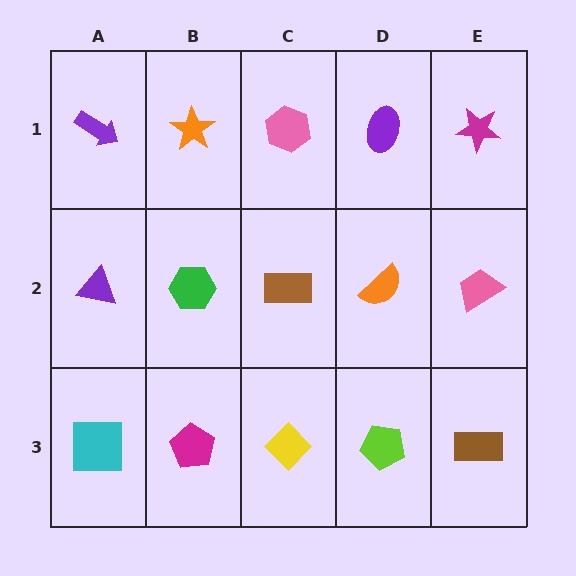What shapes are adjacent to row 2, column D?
A purple ellipse (row 1, column D), a lime pentagon (row 3, column D), a brown rectangle (row 2, column C), a pink trapezoid (row 2, column E).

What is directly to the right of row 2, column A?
A green hexagon.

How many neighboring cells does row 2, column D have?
4.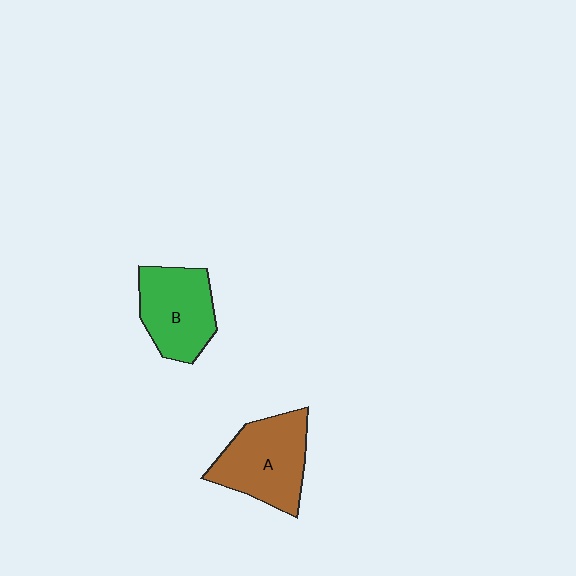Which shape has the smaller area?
Shape B (green).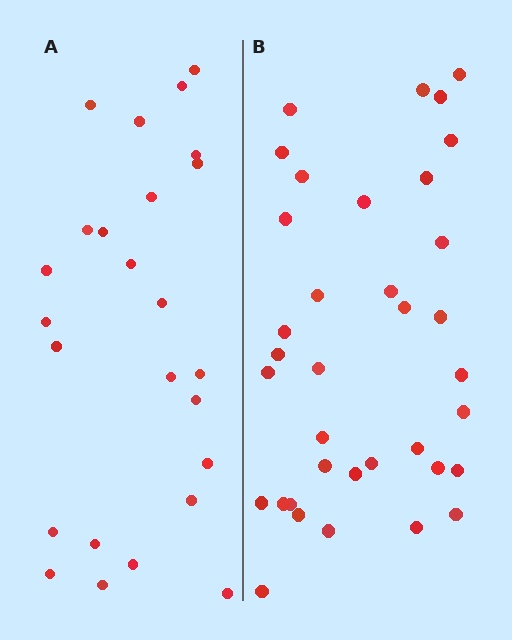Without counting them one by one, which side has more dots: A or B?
Region B (the right region) has more dots.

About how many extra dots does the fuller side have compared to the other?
Region B has roughly 12 or so more dots than region A.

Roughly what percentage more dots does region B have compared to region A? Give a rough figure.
About 45% more.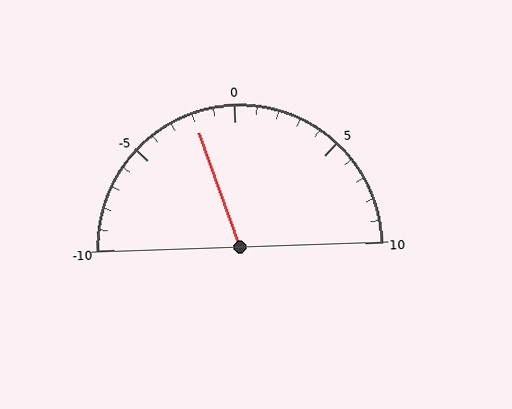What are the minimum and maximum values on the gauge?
The gauge ranges from -10 to 10.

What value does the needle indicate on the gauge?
The needle indicates approximately -2.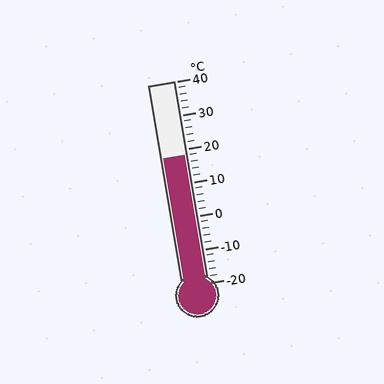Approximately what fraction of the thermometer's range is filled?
The thermometer is filled to approximately 65% of its range.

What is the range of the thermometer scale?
The thermometer scale ranges from -20°C to 40°C.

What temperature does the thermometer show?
The thermometer shows approximately 18°C.